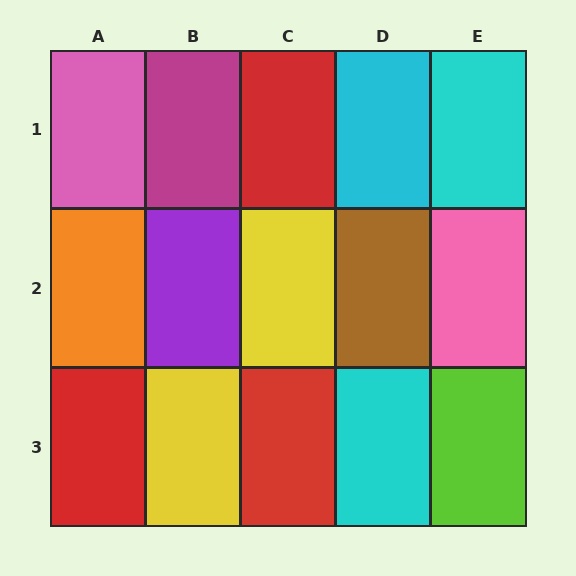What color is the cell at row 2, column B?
Purple.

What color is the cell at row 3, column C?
Red.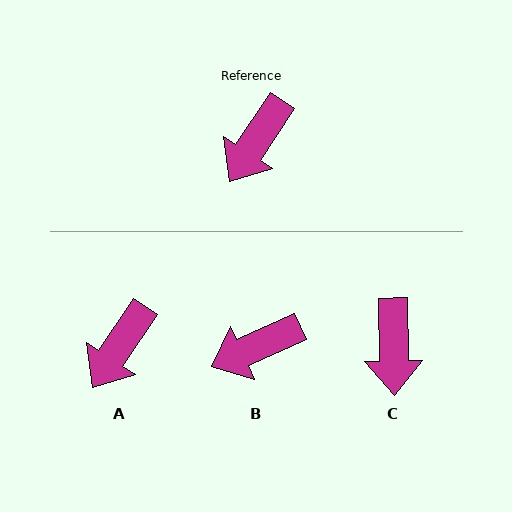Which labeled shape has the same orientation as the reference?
A.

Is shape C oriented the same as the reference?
No, it is off by about 34 degrees.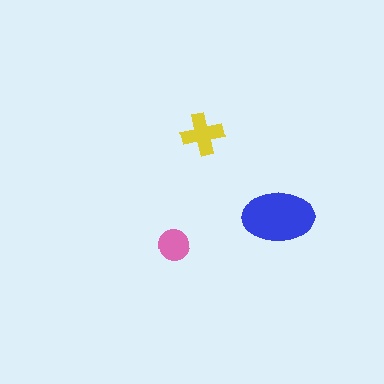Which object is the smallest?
The pink circle.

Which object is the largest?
The blue ellipse.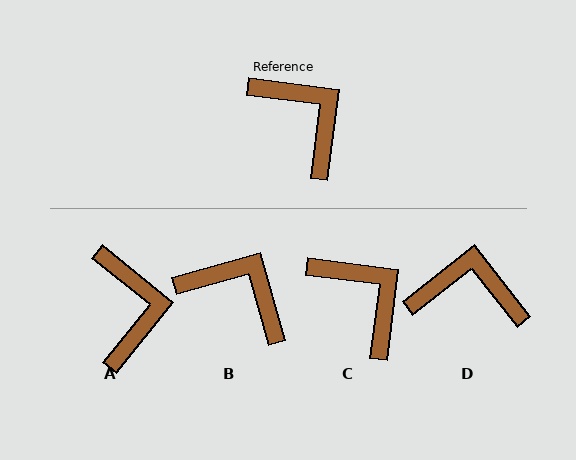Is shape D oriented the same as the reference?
No, it is off by about 46 degrees.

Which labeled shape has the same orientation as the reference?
C.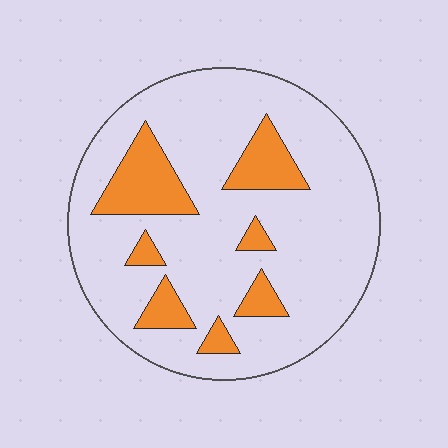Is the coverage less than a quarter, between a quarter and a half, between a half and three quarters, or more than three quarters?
Less than a quarter.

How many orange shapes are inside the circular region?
7.